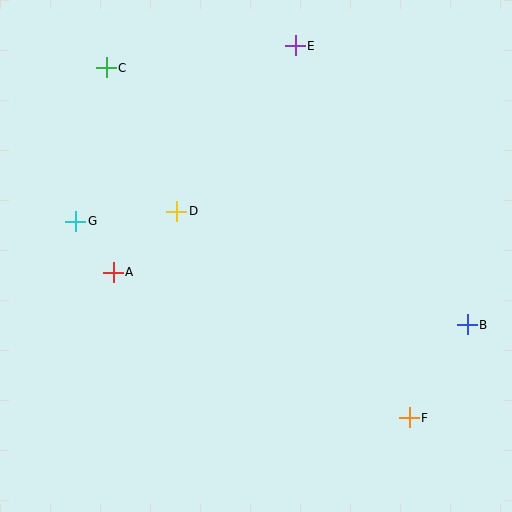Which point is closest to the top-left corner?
Point C is closest to the top-left corner.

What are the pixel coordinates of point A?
Point A is at (113, 272).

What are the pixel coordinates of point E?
Point E is at (295, 46).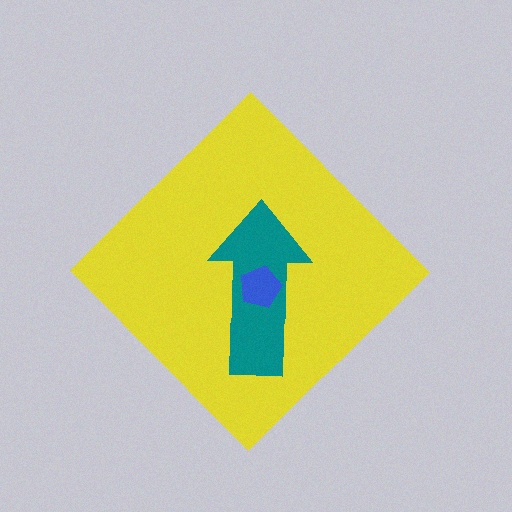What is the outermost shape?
The yellow diamond.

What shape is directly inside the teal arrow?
The blue pentagon.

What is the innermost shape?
The blue pentagon.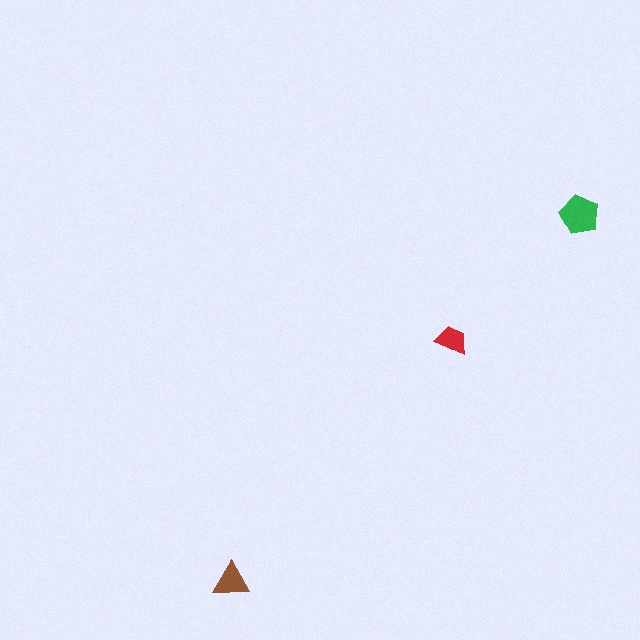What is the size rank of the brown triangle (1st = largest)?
2nd.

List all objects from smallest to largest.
The red trapezoid, the brown triangle, the green pentagon.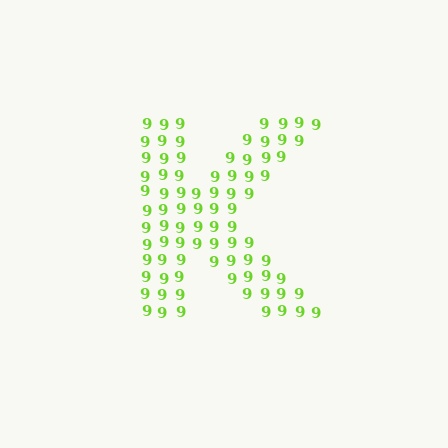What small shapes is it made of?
It is made of small digit 9's.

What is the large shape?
The large shape is the letter K.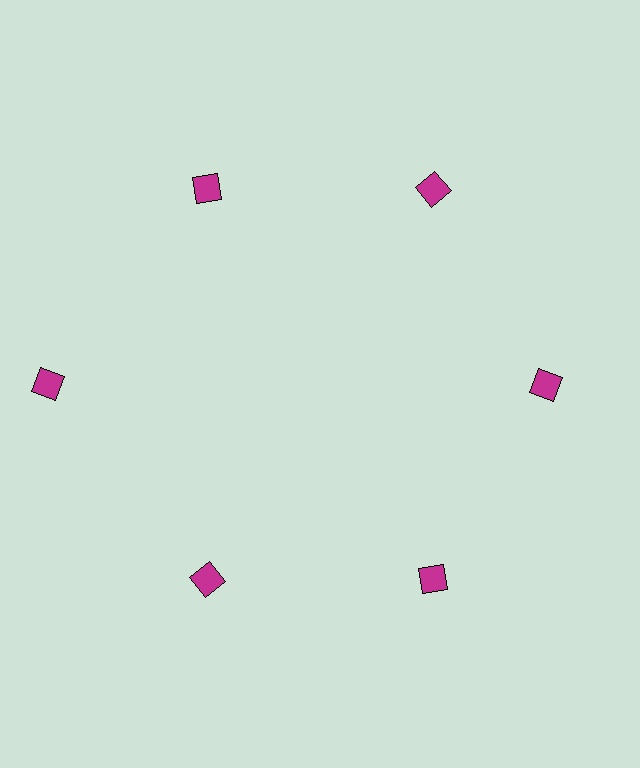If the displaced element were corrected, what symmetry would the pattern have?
It would have 6-fold rotational symmetry — the pattern would map onto itself every 60 degrees.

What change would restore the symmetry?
The symmetry would be restored by moving it inward, back onto the ring so that all 6 diamonds sit at equal angles and equal distance from the center.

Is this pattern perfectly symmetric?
No. The 6 magenta diamonds are arranged in a ring, but one element near the 9 o'clock position is pushed outward from the center, breaking the 6-fold rotational symmetry.